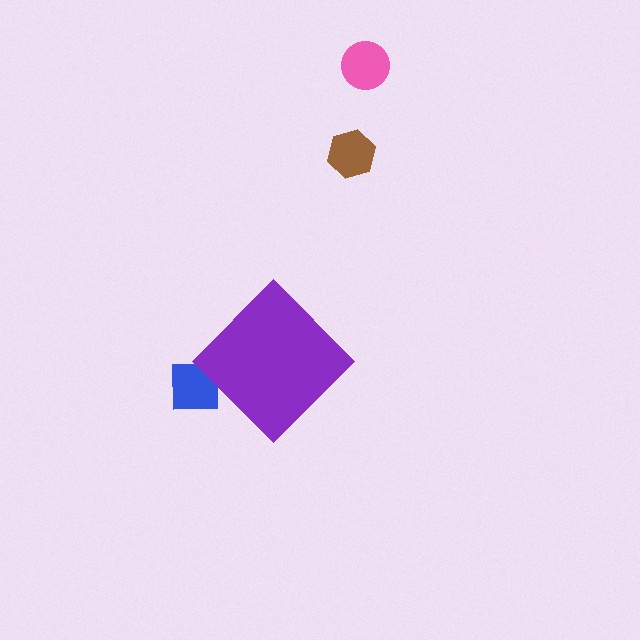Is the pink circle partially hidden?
No, the pink circle is fully visible.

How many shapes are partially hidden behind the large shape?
1 shape is partially hidden.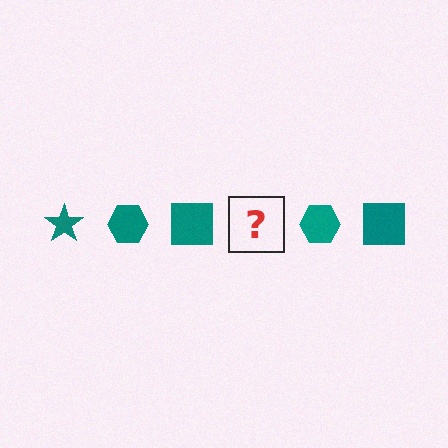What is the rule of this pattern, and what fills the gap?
The rule is that the pattern cycles through star, hexagon, square shapes in teal. The gap should be filled with a teal star.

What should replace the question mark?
The question mark should be replaced with a teal star.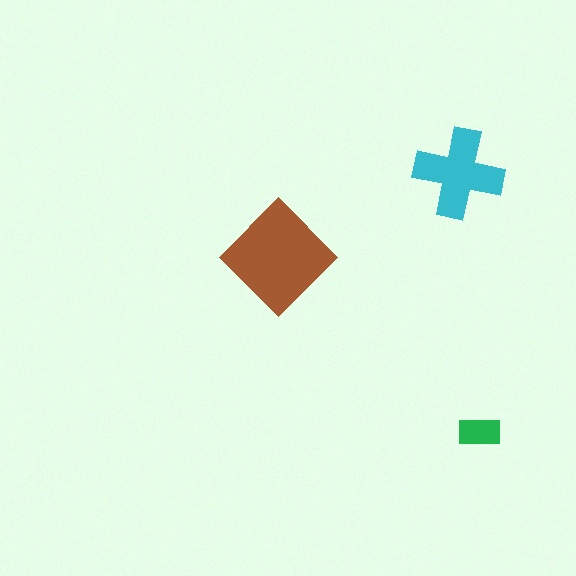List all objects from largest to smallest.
The brown diamond, the cyan cross, the green rectangle.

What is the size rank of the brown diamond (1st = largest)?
1st.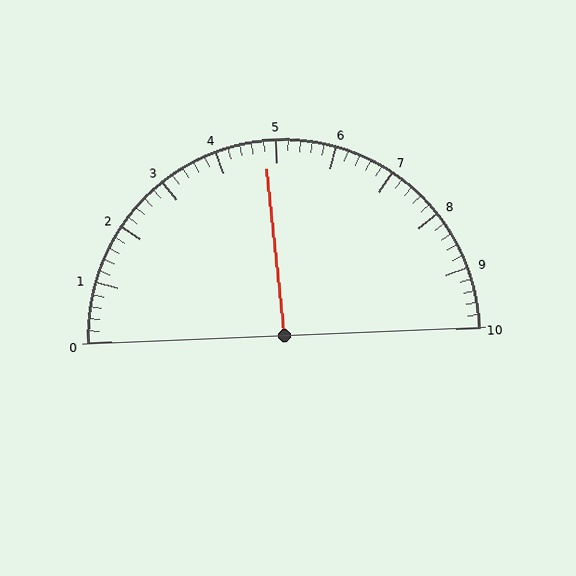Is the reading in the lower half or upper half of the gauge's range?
The reading is in the lower half of the range (0 to 10).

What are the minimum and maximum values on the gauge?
The gauge ranges from 0 to 10.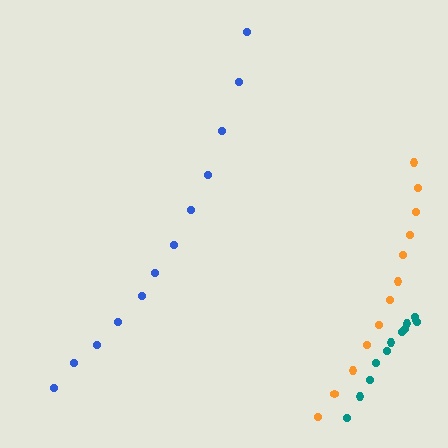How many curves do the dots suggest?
There are 3 distinct paths.